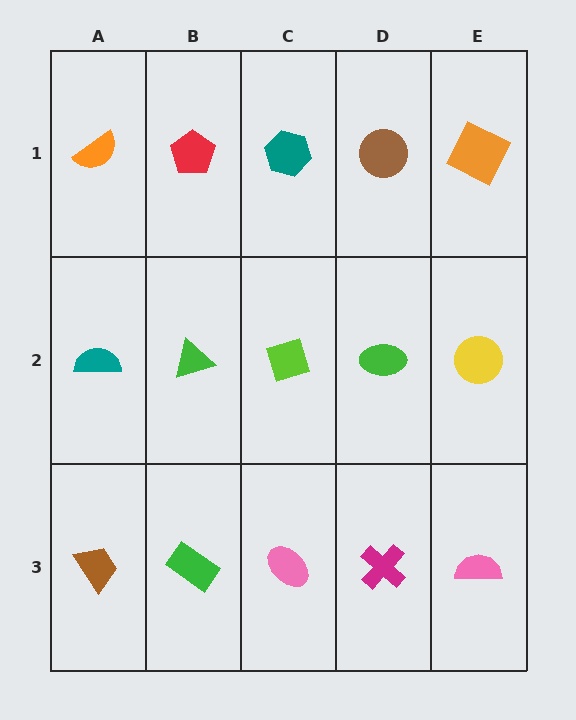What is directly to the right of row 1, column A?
A red pentagon.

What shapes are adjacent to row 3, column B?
A green triangle (row 2, column B), a brown trapezoid (row 3, column A), a pink ellipse (row 3, column C).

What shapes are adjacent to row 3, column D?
A green ellipse (row 2, column D), a pink ellipse (row 3, column C), a pink semicircle (row 3, column E).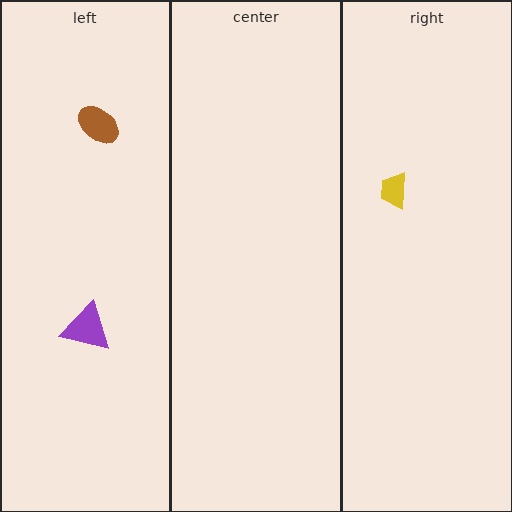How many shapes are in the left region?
2.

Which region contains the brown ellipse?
The left region.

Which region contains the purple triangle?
The left region.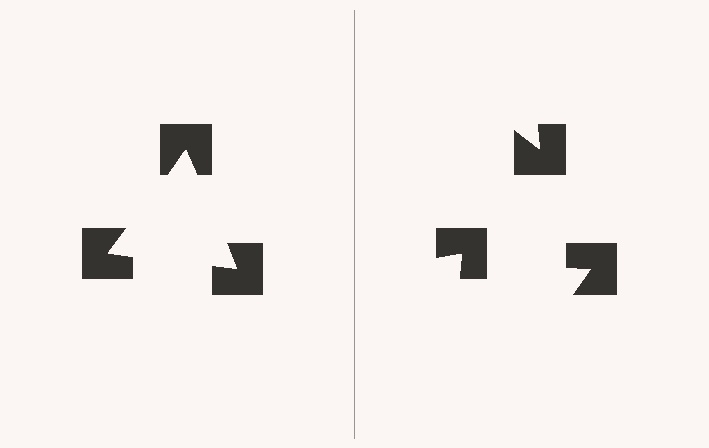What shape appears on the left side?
An illusory triangle.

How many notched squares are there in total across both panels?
6 — 3 on each side.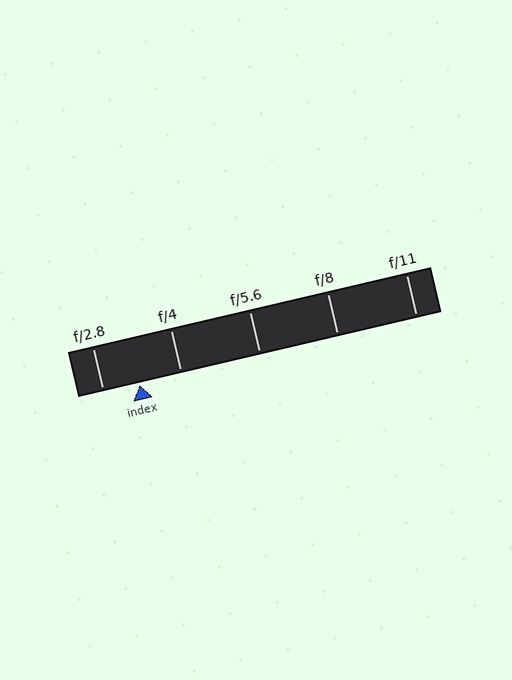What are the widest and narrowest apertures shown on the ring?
The widest aperture shown is f/2.8 and the narrowest is f/11.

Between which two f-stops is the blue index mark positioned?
The index mark is between f/2.8 and f/4.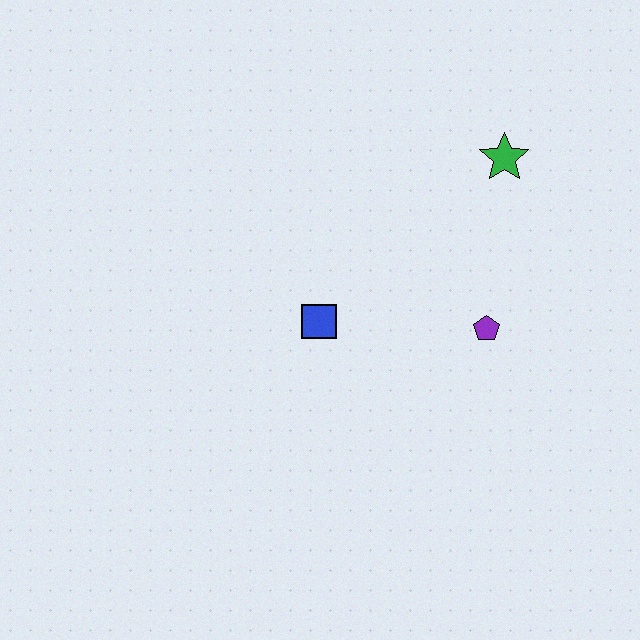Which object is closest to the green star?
The purple pentagon is closest to the green star.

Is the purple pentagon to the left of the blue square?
No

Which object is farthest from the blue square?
The green star is farthest from the blue square.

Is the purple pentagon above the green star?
No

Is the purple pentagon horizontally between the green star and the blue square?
Yes